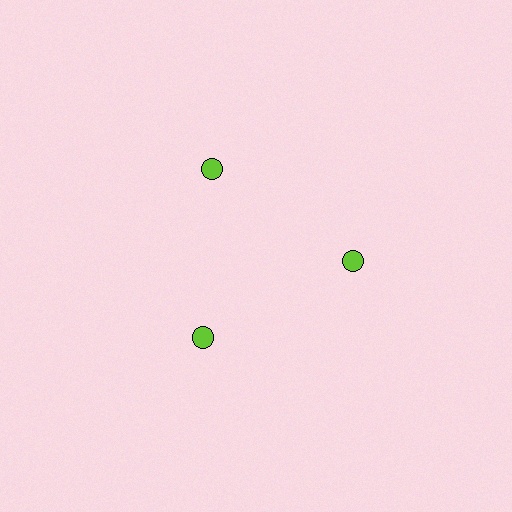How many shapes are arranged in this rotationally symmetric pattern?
There are 3 shapes, arranged in 3 groups of 1.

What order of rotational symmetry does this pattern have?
This pattern has 3-fold rotational symmetry.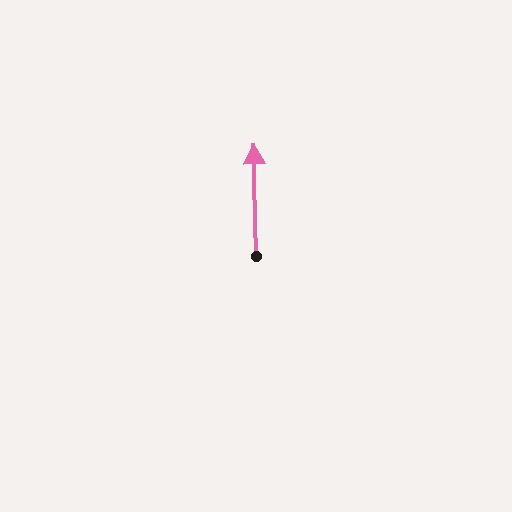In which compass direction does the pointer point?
North.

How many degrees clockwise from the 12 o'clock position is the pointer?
Approximately 359 degrees.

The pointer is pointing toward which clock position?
Roughly 12 o'clock.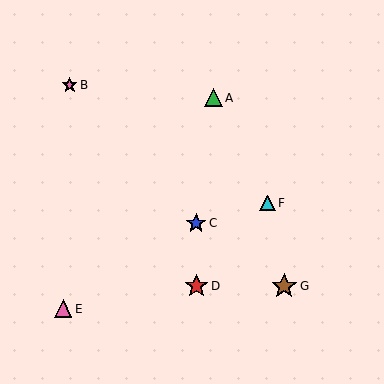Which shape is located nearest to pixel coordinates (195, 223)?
The blue star (labeled C) at (196, 223) is nearest to that location.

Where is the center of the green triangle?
The center of the green triangle is at (214, 98).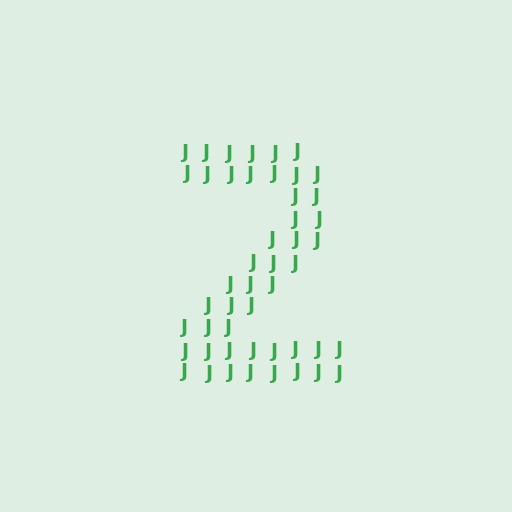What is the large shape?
The large shape is the digit 2.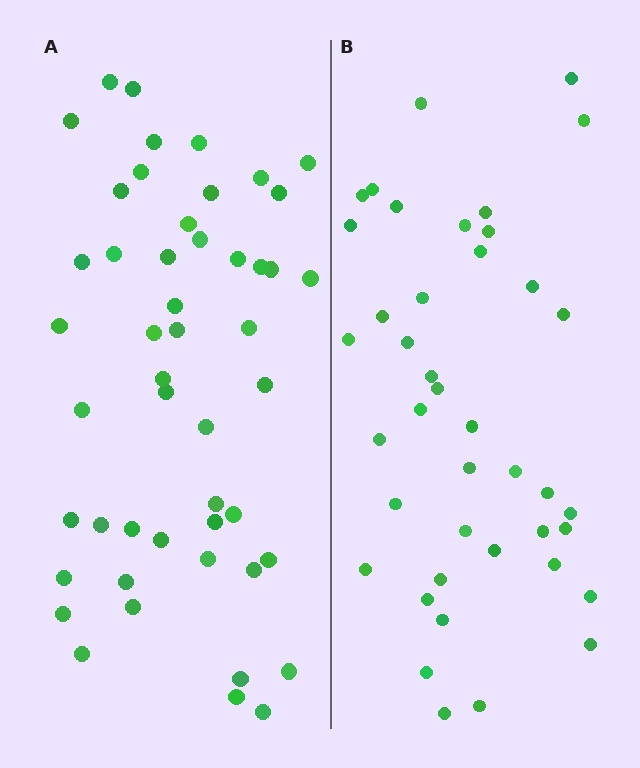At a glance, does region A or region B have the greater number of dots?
Region A (the left region) has more dots.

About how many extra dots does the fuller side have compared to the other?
Region A has roughly 8 or so more dots than region B.